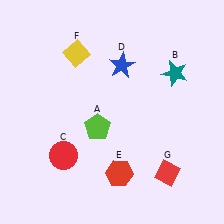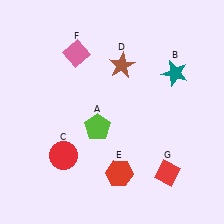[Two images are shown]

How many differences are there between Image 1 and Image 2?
There are 2 differences between the two images.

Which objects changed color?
D changed from blue to brown. F changed from yellow to pink.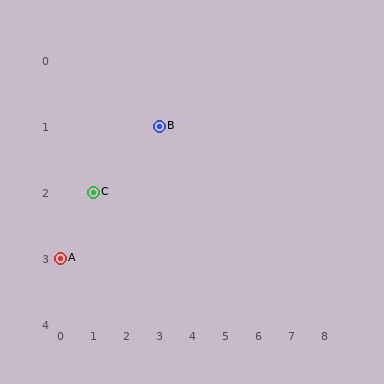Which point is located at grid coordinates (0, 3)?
Point A is at (0, 3).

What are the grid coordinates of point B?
Point B is at grid coordinates (3, 1).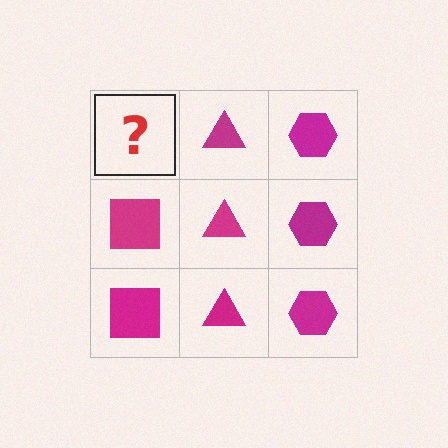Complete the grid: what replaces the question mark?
The question mark should be replaced with a magenta square.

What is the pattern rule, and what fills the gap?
The rule is that each column has a consistent shape. The gap should be filled with a magenta square.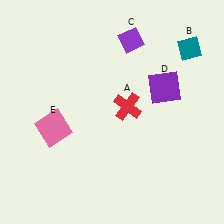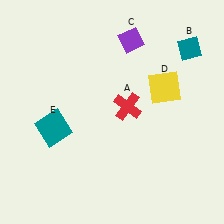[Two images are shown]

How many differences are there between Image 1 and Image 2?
There are 2 differences between the two images.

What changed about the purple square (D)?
In Image 1, D is purple. In Image 2, it changed to yellow.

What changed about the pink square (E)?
In Image 1, E is pink. In Image 2, it changed to teal.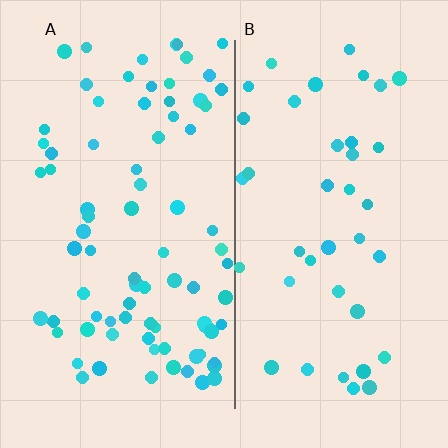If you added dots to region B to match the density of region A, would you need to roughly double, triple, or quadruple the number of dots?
Approximately double.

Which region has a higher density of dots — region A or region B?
A (the left).